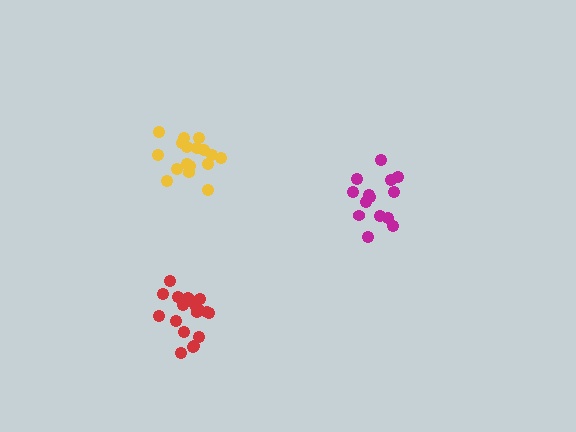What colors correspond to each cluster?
The clusters are colored: yellow, magenta, red.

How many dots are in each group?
Group 1: 17 dots, Group 2: 14 dots, Group 3: 19 dots (50 total).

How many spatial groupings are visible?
There are 3 spatial groupings.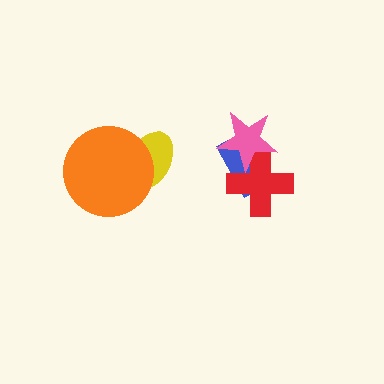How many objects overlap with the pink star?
2 objects overlap with the pink star.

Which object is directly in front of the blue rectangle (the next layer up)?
The red cross is directly in front of the blue rectangle.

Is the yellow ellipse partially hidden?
Yes, it is partially covered by another shape.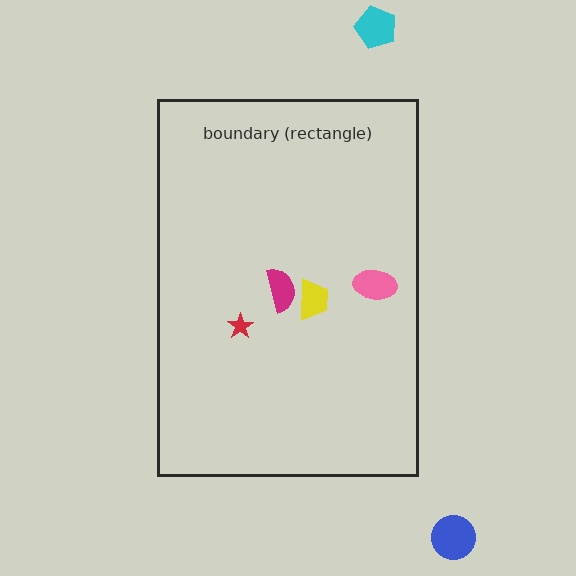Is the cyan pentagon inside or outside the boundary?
Outside.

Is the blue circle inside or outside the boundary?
Outside.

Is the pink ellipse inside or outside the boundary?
Inside.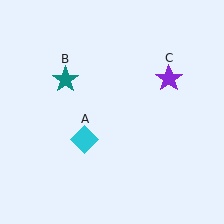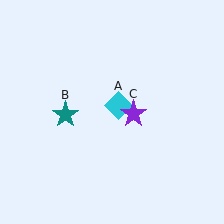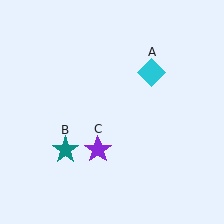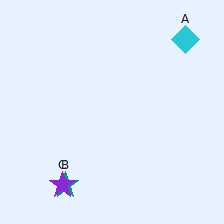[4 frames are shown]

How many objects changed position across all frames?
3 objects changed position: cyan diamond (object A), teal star (object B), purple star (object C).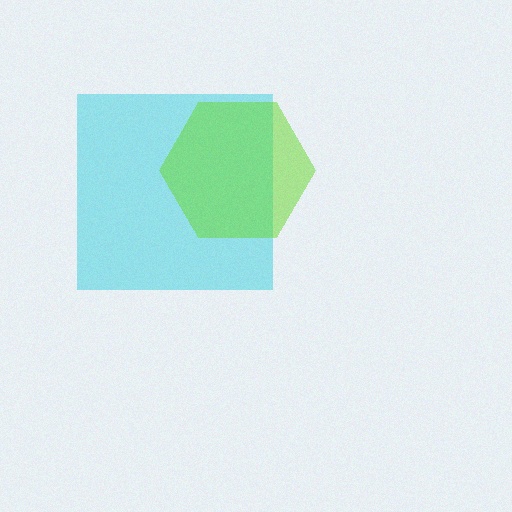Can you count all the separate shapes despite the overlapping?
Yes, there are 2 separate shapes.